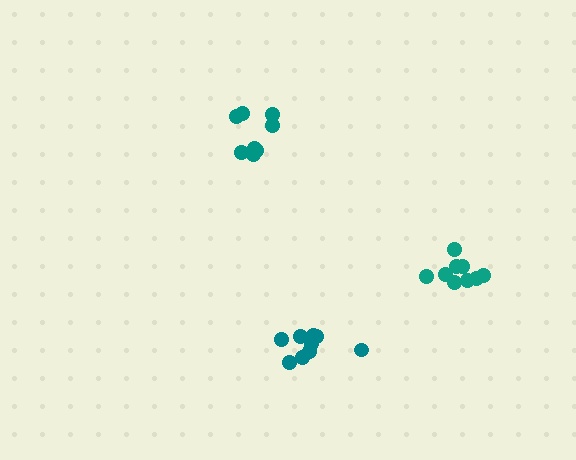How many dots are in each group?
Group 1: 9 dots, Group 2: 8 dots, Group 3: 9 dots (26 total).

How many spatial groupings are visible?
There are 3 spatial groupings.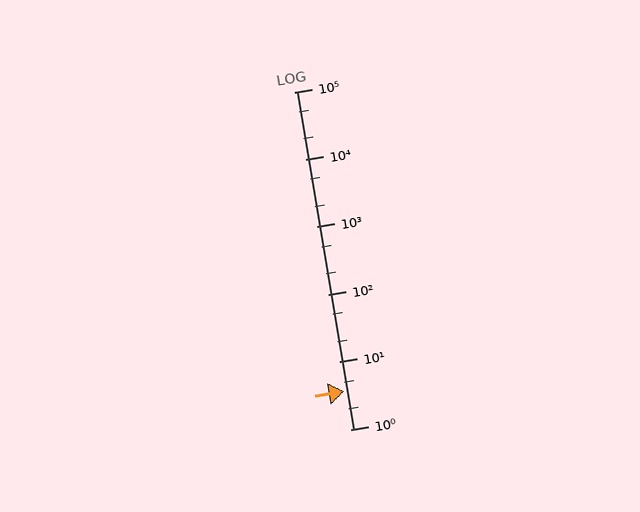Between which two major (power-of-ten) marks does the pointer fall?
The pointer is between 1 and 10.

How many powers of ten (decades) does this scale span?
The scale spans 5 decades, from 1 to 100000.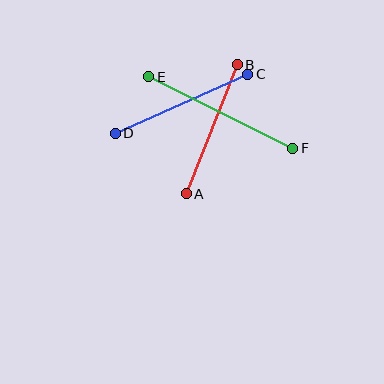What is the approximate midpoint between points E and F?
The midpoint is at approximately (221, 113) pixels.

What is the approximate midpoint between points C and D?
The midpoint is at approximately (182, 104) pixels.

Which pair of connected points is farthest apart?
Points E and F are farthest apart.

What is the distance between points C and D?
The distance is approximately 146 pixels.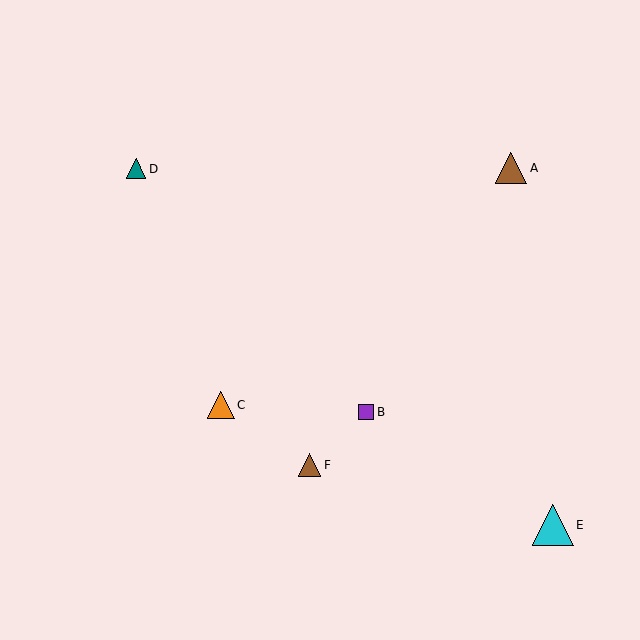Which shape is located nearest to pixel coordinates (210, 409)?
The orange triangle (labeled C) at (221, 405) is nearest to that location.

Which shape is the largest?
The cyan triangle (labeled E) is the largest.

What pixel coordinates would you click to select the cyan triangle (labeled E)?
Click at (553, 525) to select the cyan triangle E.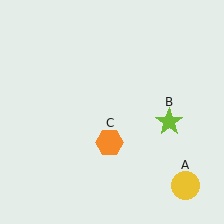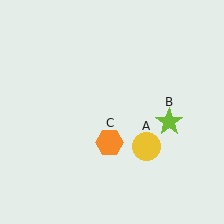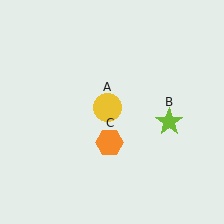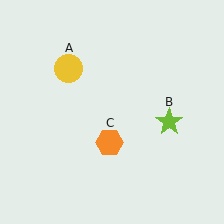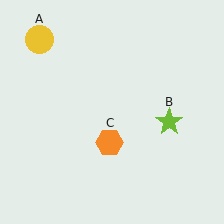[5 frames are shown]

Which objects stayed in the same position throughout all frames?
Lime star (object B) and orange hexagon (object C) remained stationary.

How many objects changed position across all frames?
1 object changed position: yellow circle (object A).